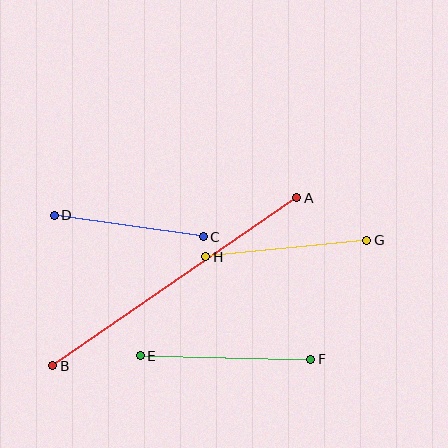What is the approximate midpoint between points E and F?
The midpoint is at approximately (226, 357) pixels.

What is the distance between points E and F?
The distance is approximately 171 pixels.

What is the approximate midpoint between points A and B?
The midpoint is at approximately (175, 282) pixels.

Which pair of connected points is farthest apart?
Points A and B are farthest apart.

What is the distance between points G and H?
The distance is approximately 162 pixels.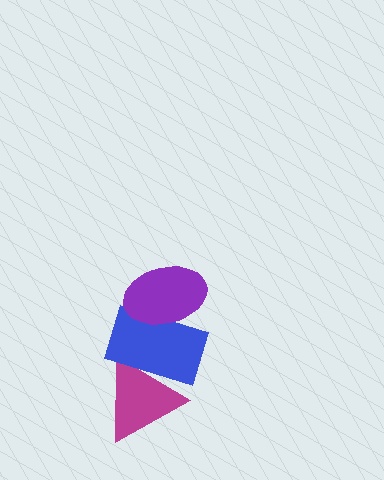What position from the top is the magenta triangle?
The magenta triangle is 3rd from the top.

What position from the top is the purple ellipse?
The purple ellipse is 1st from the top.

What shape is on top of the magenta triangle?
The blue rectangle is on top of the magenta triangle.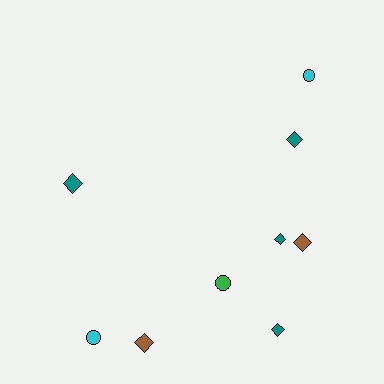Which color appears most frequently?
Teal, with 4 objects.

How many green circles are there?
There is 1 green circle.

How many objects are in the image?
There are 9 objects.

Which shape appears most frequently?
Diamond, with 6 objects.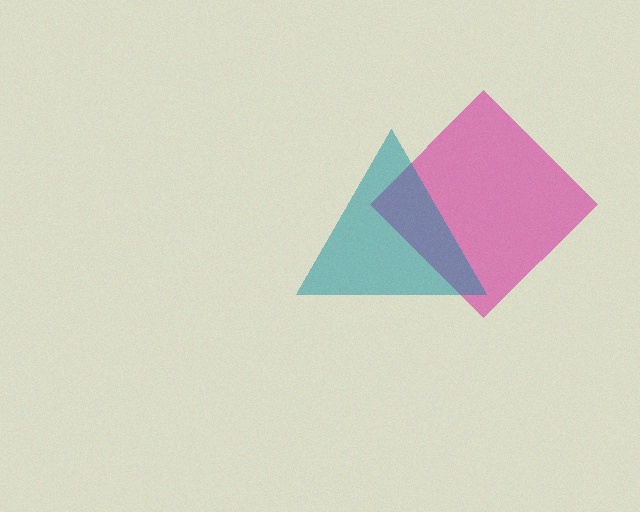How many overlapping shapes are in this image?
There are 2 overlapping shapes in the image.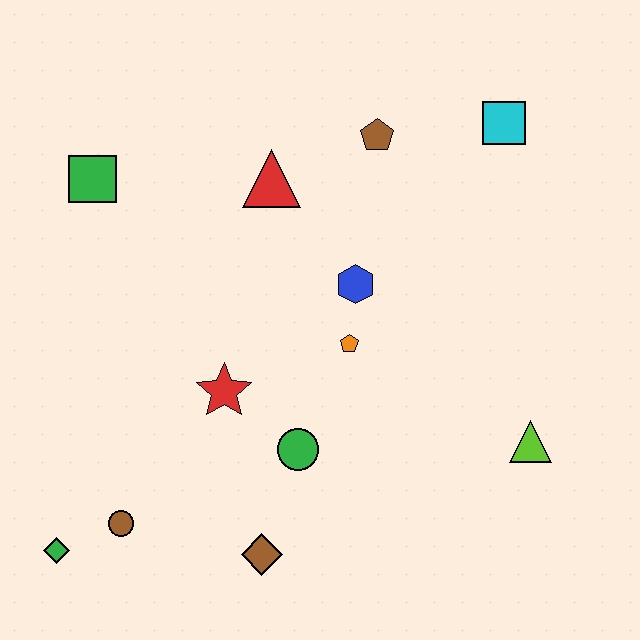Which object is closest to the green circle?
The red star is closest to the green circle.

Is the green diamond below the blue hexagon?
Yes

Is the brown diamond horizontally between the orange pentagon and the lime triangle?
No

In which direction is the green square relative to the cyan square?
The green square is to the left of the cyan square.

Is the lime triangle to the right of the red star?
Yes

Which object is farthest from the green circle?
The cyan square is farthest from the green circle.